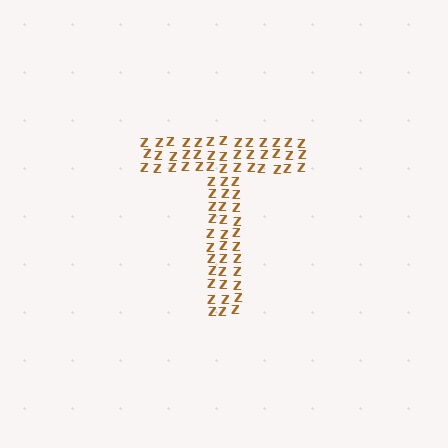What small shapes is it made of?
It is made of small letter Z's.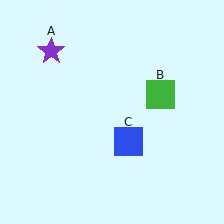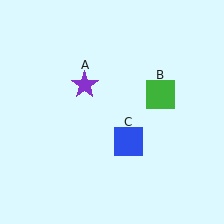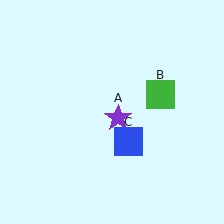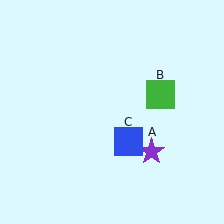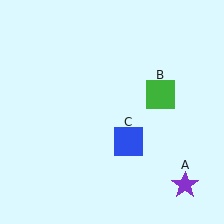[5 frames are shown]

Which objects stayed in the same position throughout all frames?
Green square (object B) and blue square (object C) remained stationary.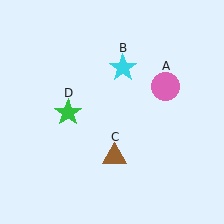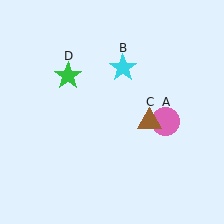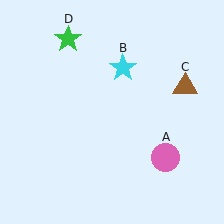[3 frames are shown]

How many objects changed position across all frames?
3 objects changed position: pink circle (object A), brown triangle (object C), green star (object D).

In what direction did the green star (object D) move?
The green star (object D) moved up.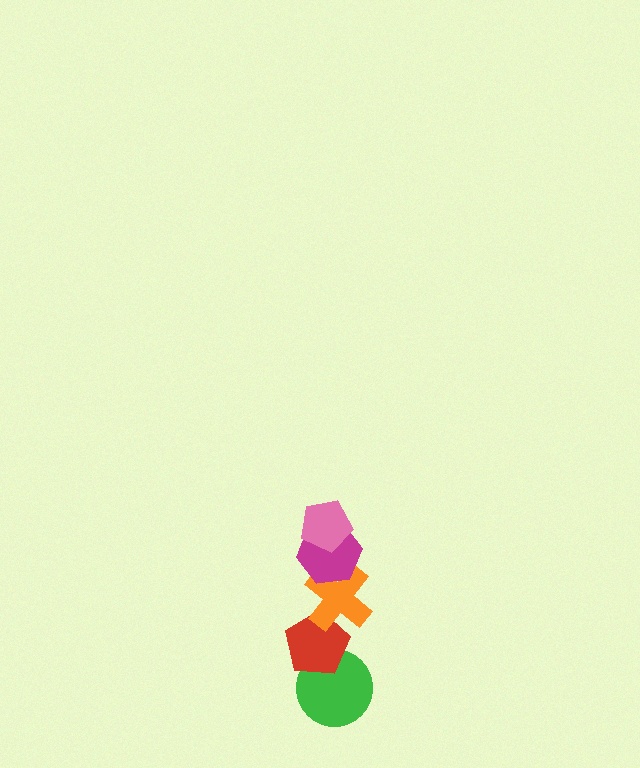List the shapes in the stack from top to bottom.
From top to bottom: the pink pentagon, the magenta hexagon, the orange cross, the red pentagon, the green circle.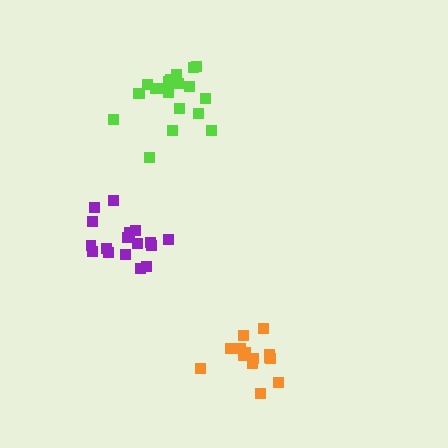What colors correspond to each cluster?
The clusters are colored: purple, orange, lime.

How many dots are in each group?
Group 1: 17 dots, Group 2: 14 dots, Group 3: 20 dots (51 total).